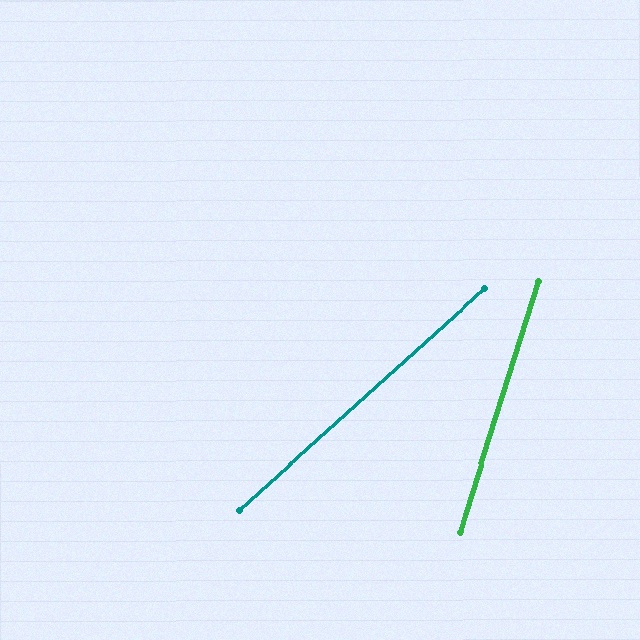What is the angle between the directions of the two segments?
Approximately 30 degrees.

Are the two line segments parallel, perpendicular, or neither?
Neither parallel nor perpendicular — they differ by about 30°.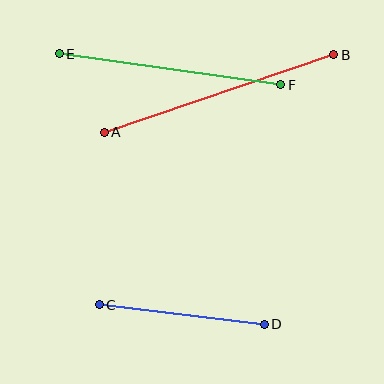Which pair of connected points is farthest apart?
Points A and B are farthest apart.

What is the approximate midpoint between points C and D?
The midpoint is at approximately (182, 315) pixels.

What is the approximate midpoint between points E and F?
The midpoint is at approximately (170, 69) pixels.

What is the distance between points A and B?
The distance is approximately 242 pixels.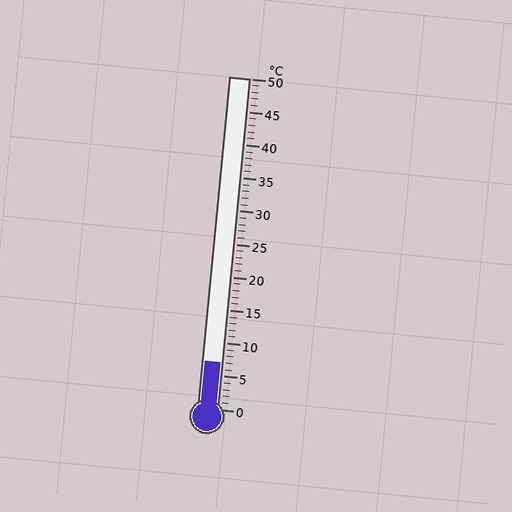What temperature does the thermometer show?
The thermometer shows approximately 7°C.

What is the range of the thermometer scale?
The thermometer scale ranges from 0°C to 50°C.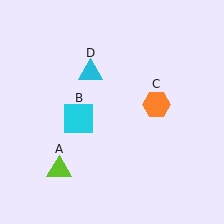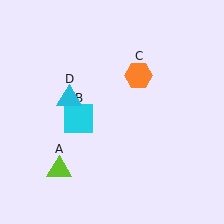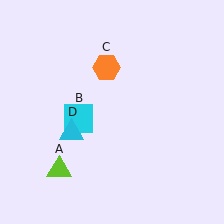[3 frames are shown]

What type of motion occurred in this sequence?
The orange hexagon (object C), cyan triangle (object D) rotated counterclockwise around the center of the scene.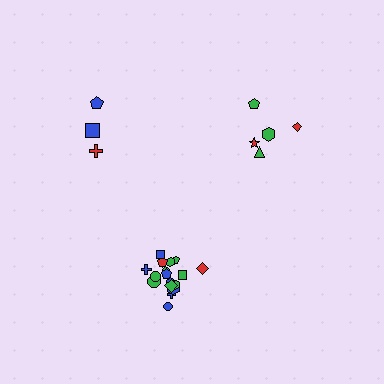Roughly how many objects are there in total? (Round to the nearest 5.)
Roughly 25 objects in total.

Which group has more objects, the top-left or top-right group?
The top-right group.